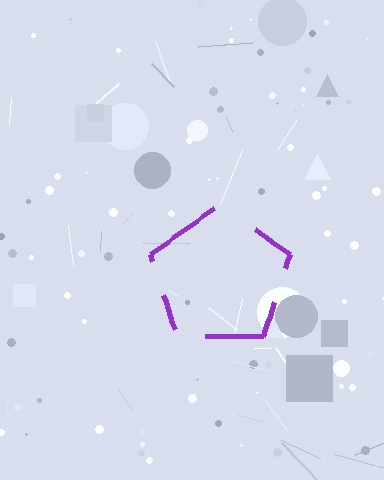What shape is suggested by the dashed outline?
The dashed outline suggests a pentagon.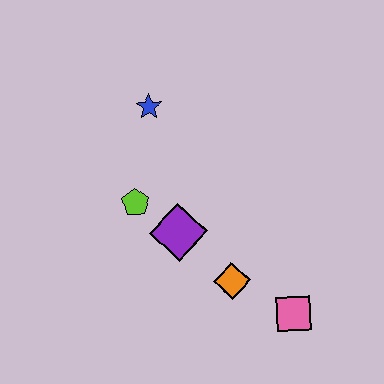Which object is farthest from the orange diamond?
The blue star is farthest from the orange diamond.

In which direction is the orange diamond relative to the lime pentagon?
The orange diamond is to the right of the lime pentagon.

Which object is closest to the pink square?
The orange diamond is closest to the pink square.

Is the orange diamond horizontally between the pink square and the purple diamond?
Yes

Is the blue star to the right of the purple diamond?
No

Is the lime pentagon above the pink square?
Yes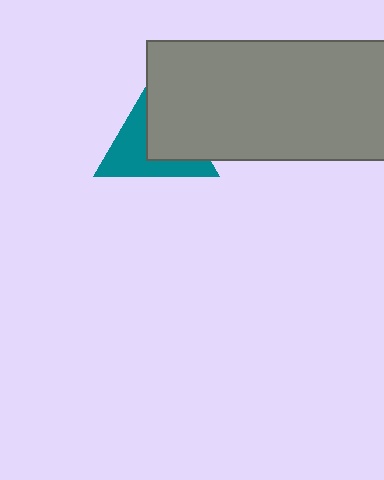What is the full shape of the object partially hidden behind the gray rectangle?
The partially hidden object is a teal triangle.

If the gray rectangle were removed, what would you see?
You would see the complete teal triangle.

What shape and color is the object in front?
The object in front is a gray rectangle.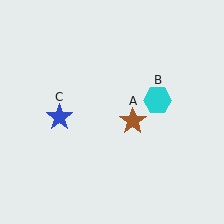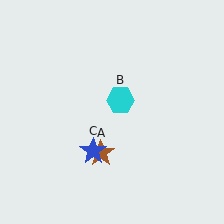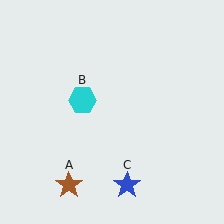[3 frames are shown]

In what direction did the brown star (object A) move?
The brown star (object A) moved down and to the left.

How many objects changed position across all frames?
3 objects changed position: brown star (object A), cyan hexagon (object B), blue star (object C).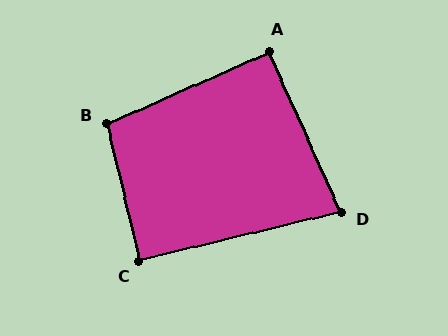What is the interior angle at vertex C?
Approximately 90 degrees (approximately right).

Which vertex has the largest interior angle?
B, at approximately 101 degrees.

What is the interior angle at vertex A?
Approximately 90 degrees (approximately right).